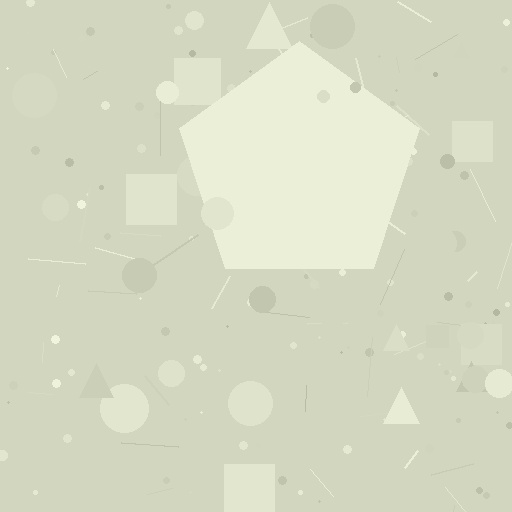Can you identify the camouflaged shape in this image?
The camouflaged shape is a pentagon.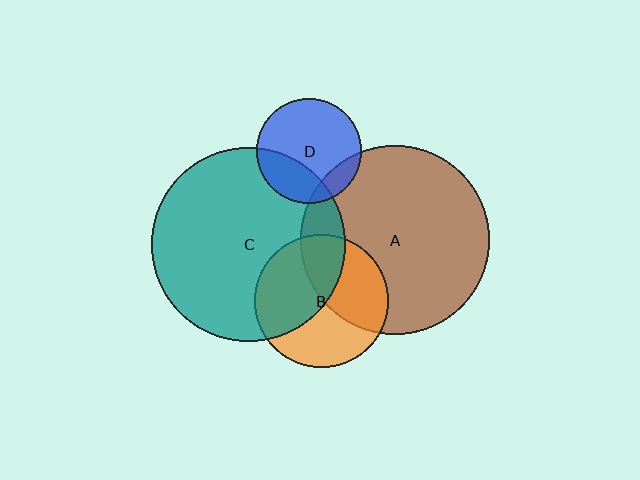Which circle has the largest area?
Circle C (teal).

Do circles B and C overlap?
Yes.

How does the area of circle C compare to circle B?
Approximately 2.1 times.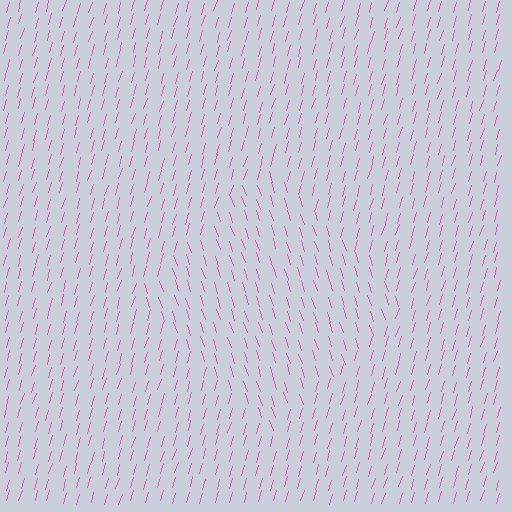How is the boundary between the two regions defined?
The boundary is defined purely by a change in line orientation (approximately 35 degrees difference). All lines are the same color and thickness.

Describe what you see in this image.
The image is filled with small pink line segments. A diamond region in the image has lines oriented differently from the surrounding lines, creating a visible texture boundary.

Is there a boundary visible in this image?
Yes, there is a texture boundary formed by a change in line orientation.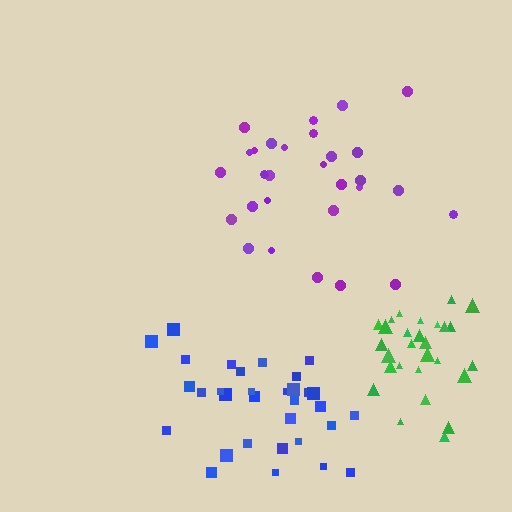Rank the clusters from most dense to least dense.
green, blue, purple.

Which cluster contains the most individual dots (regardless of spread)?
Blue (32).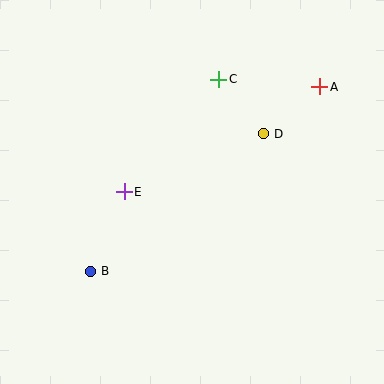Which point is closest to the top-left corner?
Point E is closest to the top-left corner.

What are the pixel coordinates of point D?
Point D is at (264, 134).